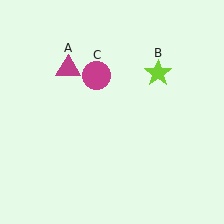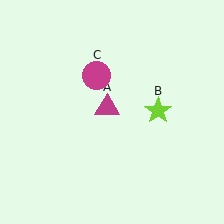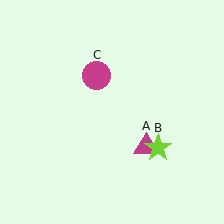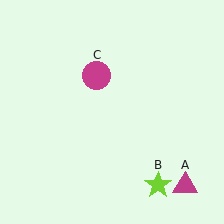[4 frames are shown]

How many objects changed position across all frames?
2 objects changed position: magenta triangle (object A), lime star (object B).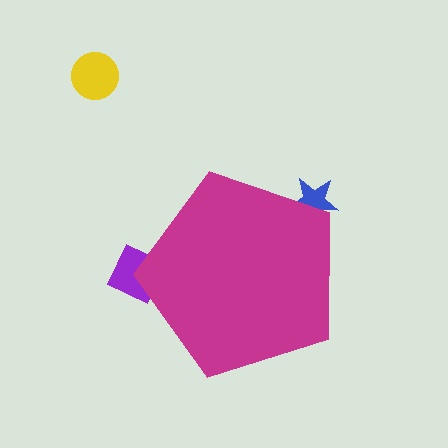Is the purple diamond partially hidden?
Yes, the purple diamond is partially hidden behind the magenta pentagon.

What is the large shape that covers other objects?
A magenta pentagon.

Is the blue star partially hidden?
Yes, the blue star is partially hidden behind the magenta pentagon.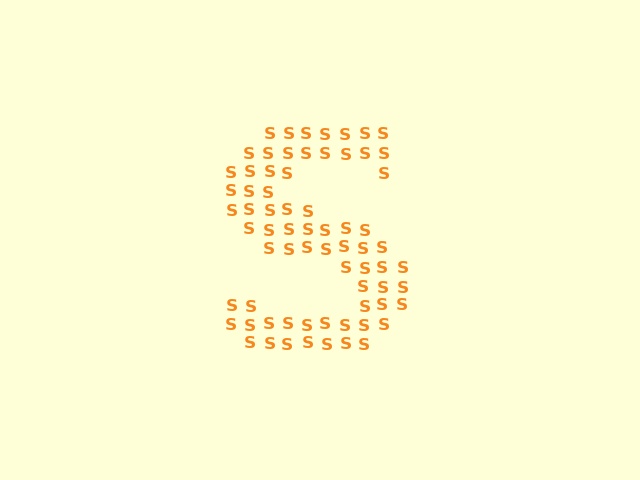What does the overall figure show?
The overall figure shows the letter S.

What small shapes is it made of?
It is made of small letter S's.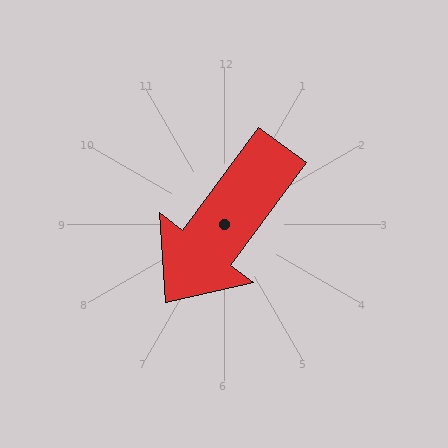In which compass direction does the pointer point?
Southwest.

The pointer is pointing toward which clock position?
Roughly 7 o'clock.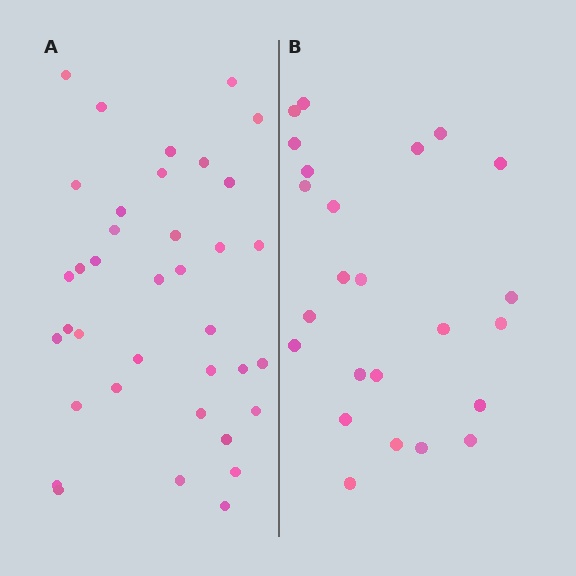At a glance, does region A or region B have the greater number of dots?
Region A (the left region) has more dots.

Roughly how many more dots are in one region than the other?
Region A has approximately 15 more dots than region B.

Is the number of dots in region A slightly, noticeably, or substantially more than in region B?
Region A has substantially more. The ratio is roughly 1.5 to 1.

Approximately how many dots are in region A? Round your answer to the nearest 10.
About 40 dots. (The exact count is 37, which rounds to 40.)